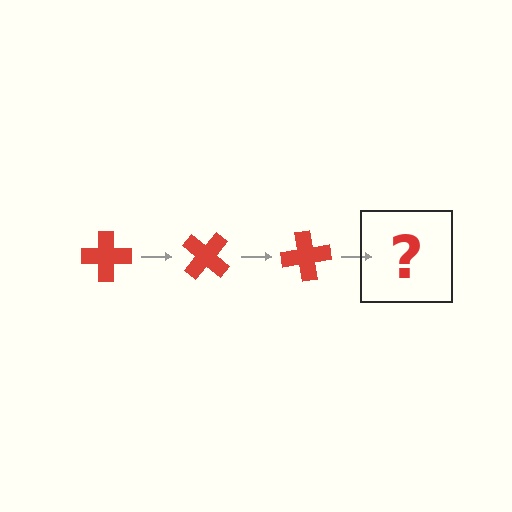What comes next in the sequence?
The next element should be a red cross rotated 120 degrees.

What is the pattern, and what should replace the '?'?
The pattern is that the cross rotates 40 degrees each step. The '?' should be a red cross rotated 120 degrees.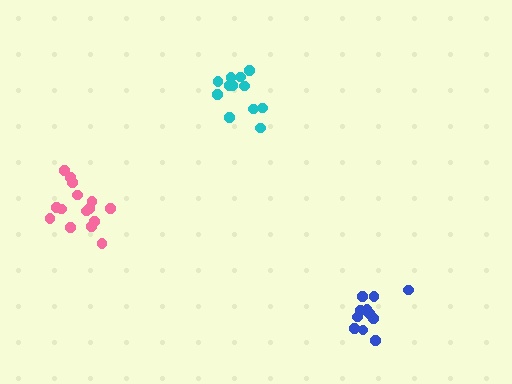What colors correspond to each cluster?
The clusters are colored: cyan, blue, pink.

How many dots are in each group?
Group 1: 12 dots, Group 2: 11 dots, Group 3: 16 dots (39 total).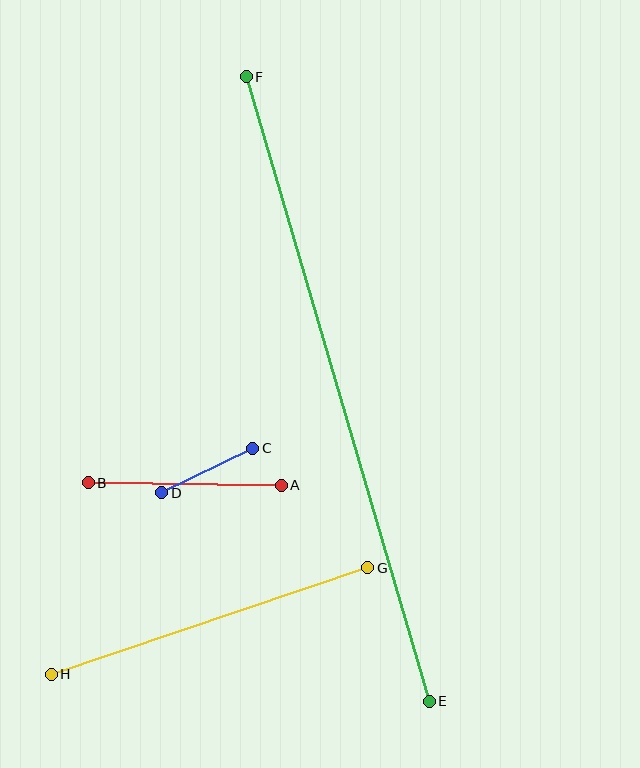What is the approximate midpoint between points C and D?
The midpoint is at approximately (207, 470) pixels.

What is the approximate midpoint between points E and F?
The midpoint is at approximately (338, 389) pixels.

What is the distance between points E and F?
The distance is approximately 651 pixels.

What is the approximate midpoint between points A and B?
The midpoint is at approximately (185, 484) pixels.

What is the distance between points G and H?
The distance is approximately 334 pixels.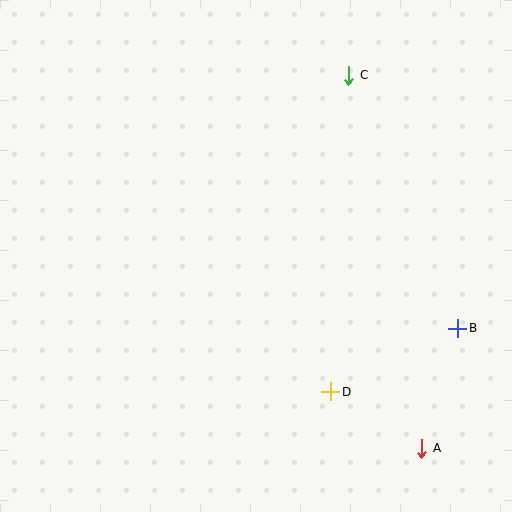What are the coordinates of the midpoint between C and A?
The midpoint between C and A is at (385, 262).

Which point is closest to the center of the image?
Point D at (331, 392) is closest to the center.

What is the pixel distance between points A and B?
The distance between A and B is 125 pixels.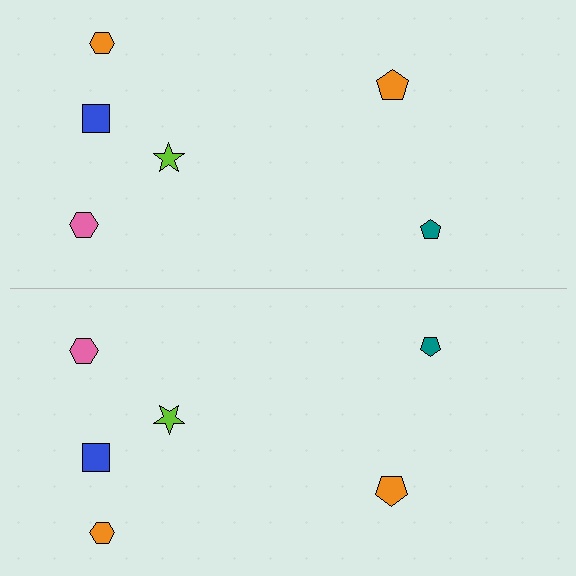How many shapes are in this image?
There are 12 shapes in this image.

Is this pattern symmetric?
Yes, this pattern has bilateral (reflection) symmetry.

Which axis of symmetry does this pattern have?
The pattern has a horizontal axis of symmetry running through the center of the image.